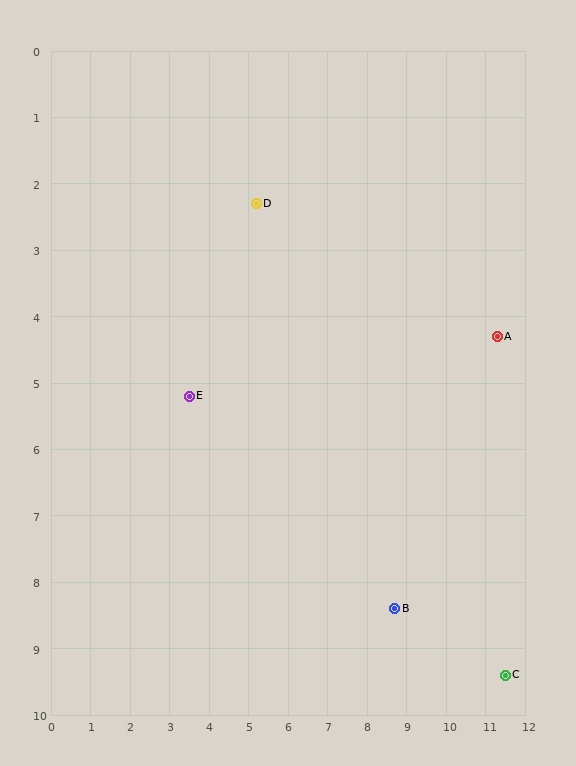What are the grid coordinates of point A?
Point A is at approximately (11.3, 4.3).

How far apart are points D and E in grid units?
Points D and E are about 3.4 grid units apart.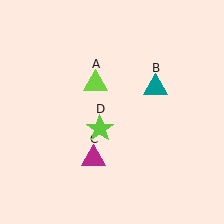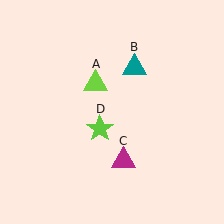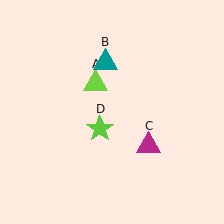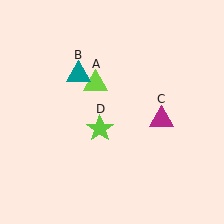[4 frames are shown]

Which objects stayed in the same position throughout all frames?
Lime triangle (object A) and lime star (object D) remained stationary.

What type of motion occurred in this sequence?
The teal triangle (object B), magenta triangle (object C) rotated counterclockwise around the center of the scene.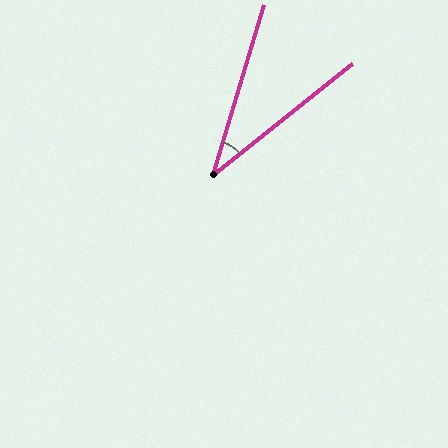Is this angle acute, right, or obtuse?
It is acute.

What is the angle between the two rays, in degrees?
Approximately 35 degrees.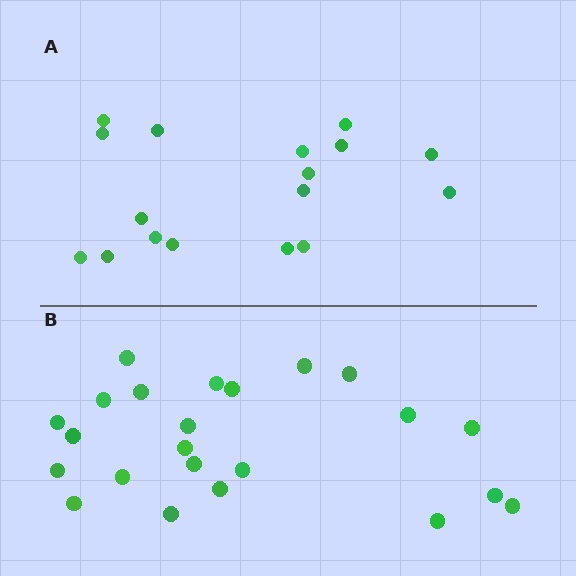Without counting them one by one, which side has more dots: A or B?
Region B (the bottom region) has more dots.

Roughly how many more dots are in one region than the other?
Region B has about 6 more dots than region A.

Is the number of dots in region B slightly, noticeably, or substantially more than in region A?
Region B has noticeably more, but not dramatically so. The ratio is roughly 1.4 to 1.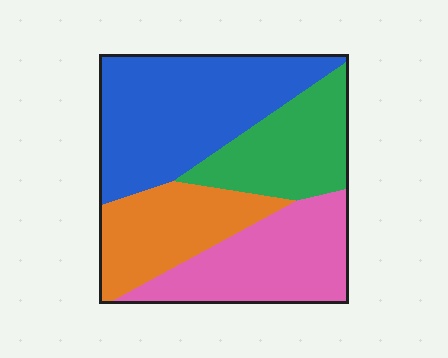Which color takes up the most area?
Blue, at roughly 35%.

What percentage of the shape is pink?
Pink takes up less than a quarter of the shape.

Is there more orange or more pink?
Pink.